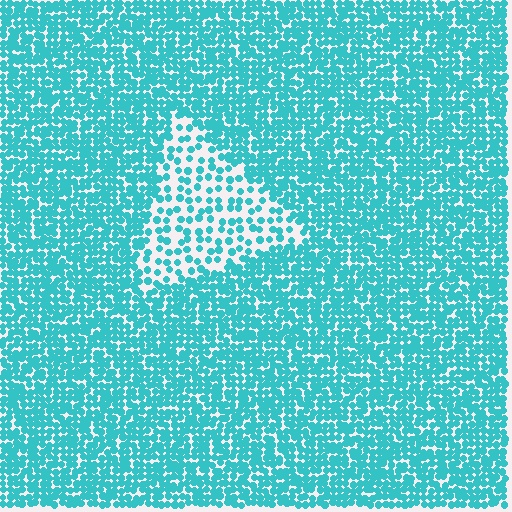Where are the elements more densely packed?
The elements are more densely packed outside the triangle boundary.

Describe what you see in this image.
The image contains small cyan elements arranged at two different densities. A triangle-shaped region is visible where the elements are less densely packed than the surrounding area.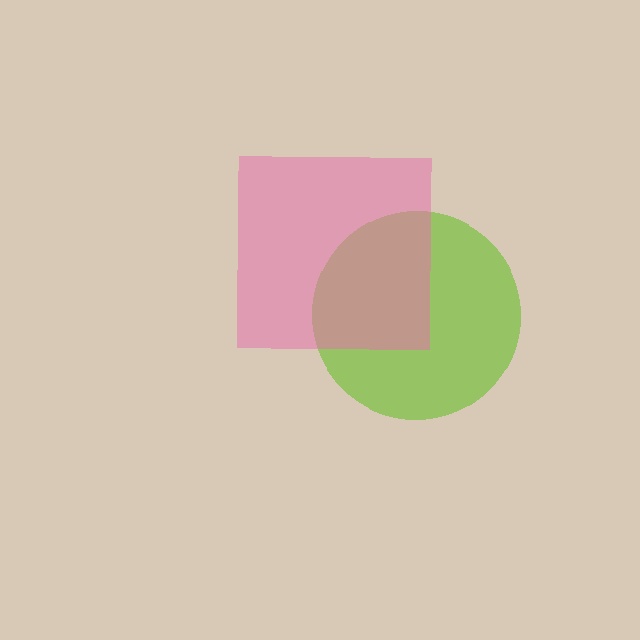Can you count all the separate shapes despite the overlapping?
Yes, there are 2 separate shapes.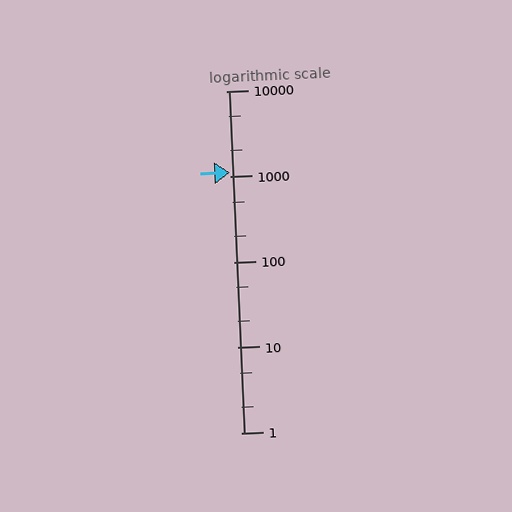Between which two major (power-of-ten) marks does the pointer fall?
The pointer is between 1000 and 10000.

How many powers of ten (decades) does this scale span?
The scale spans 4 decades, from 1 to 10000.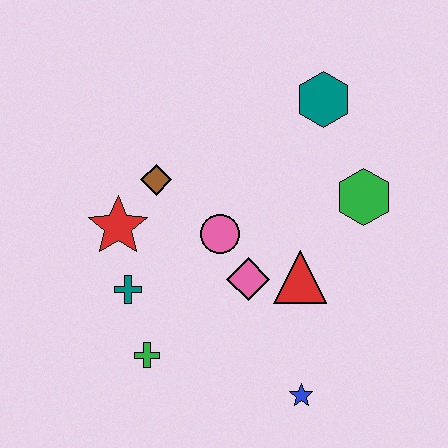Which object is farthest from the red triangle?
The red star is farthest from the red triangle.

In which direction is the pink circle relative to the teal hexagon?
The pink circle is below the teal hexagon.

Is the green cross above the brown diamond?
No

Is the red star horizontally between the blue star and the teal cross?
No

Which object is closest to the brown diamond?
The red star is closest to the brown diamond.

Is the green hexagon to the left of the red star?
No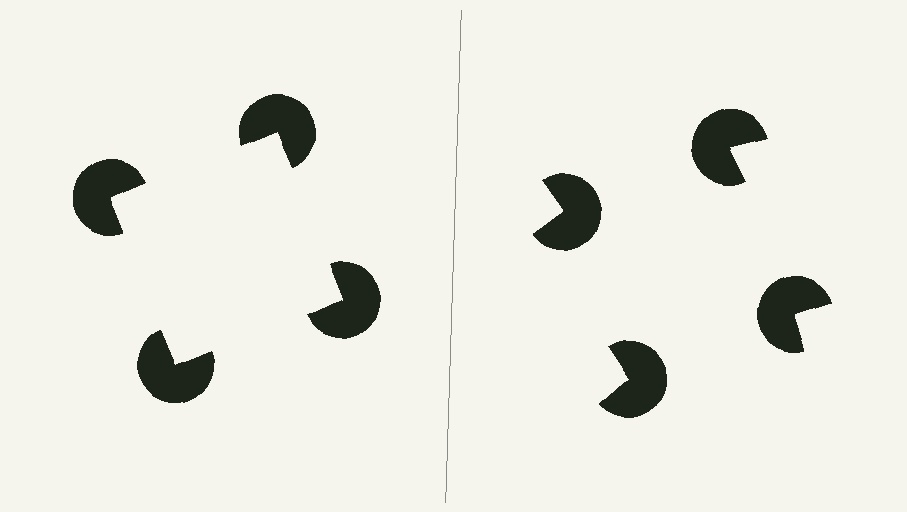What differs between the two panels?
The pac-man discs are positioned identically on both sides; only the wedge orientations differ. On the left they align to a square; on the right they are misaligned.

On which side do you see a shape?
An illusory square appears on the left side. On the right side the wedge cuts are rotated, so no coherent shape forms.